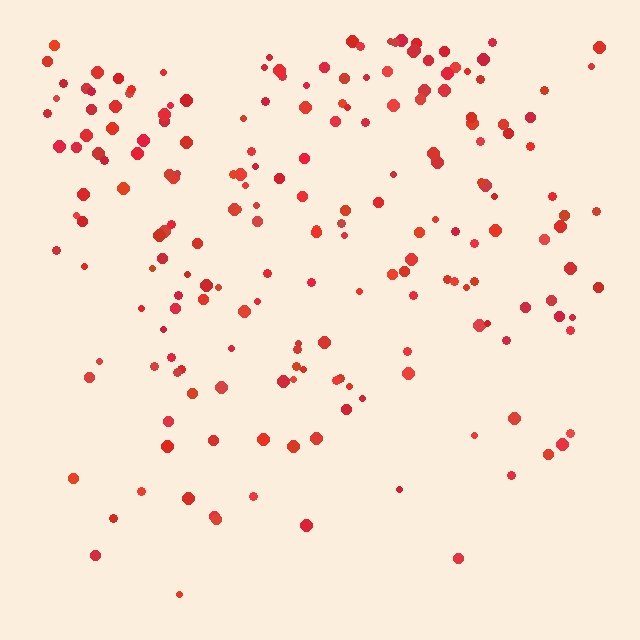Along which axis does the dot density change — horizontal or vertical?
Vertical.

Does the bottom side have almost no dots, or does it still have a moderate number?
Still a moderate number, just noticeably fewer than the top.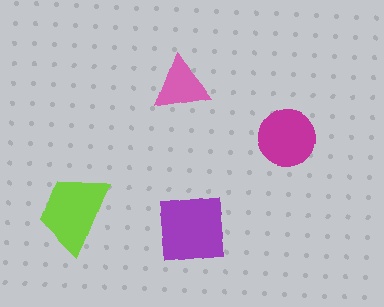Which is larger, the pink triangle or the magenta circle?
The magenta circle.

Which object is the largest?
The purple square.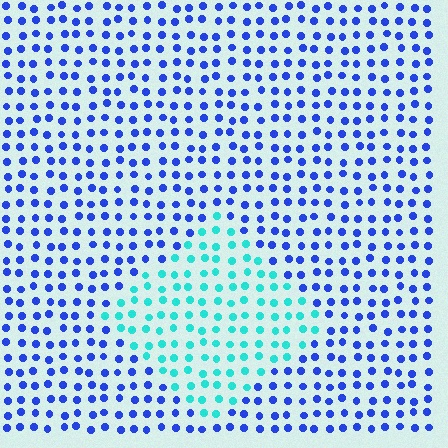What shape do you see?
I see a diamond.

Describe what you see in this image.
The image is filled with small blue elements in a uniform arrangement. A diamond-shaped region is visible where the elements are tinted to a slightly different hue, forming a subtle color boundary.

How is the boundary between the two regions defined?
The boundary is defined purely by a slight shift in hue (about 55 degrees). Spacing, size, and orientation are identical on both sides.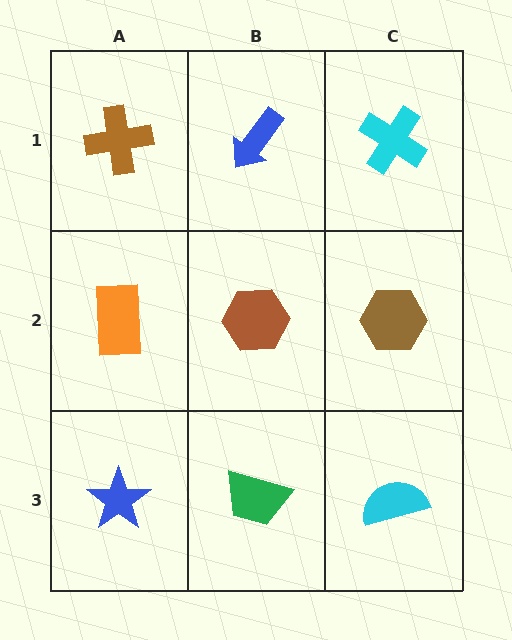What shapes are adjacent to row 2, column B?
A blue arrow (row 1, column B), a green trapezoid (row 3, column B), an orange rectangle (row 2, column A), a brown hexagon (row 2, column C).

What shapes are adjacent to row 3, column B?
A brown hexagon (row 2, column B), a blue star (row 3, column A), a cyan semicircle (row 3, column C).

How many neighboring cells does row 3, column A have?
2.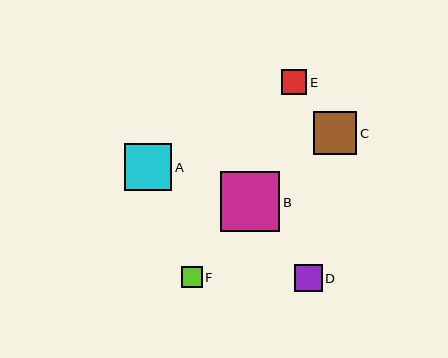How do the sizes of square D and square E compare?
Square D and square E are approximately the same size.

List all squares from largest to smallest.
From largest to smallest: B, A, C, D, E, F.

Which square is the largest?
Square B is the largest with a size of approximately 60 pixels.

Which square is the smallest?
Square F is the smallest with a size of approximately 21 pixels.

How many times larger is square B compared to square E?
Square B is approximately 2.4 times the size of square E.